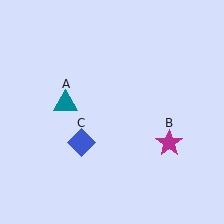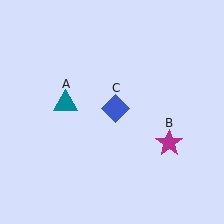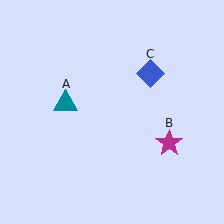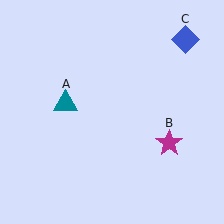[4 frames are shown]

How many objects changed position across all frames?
1 object changed position: blue diamond (object C).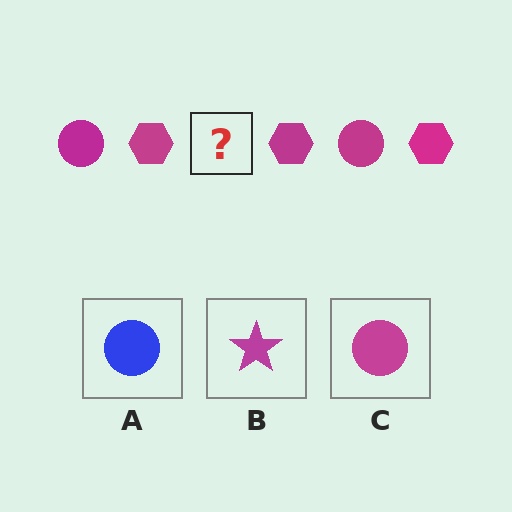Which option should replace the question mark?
Option C.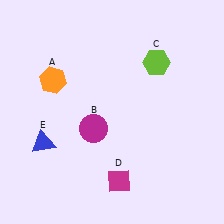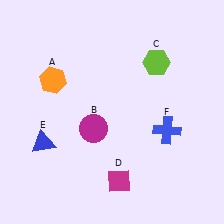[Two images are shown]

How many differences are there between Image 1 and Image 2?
There is 1 difference between the two images.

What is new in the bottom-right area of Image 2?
A blue cross (F) was added in the bottom-right area of Image 2.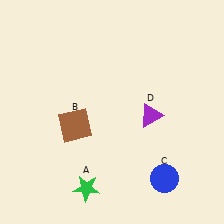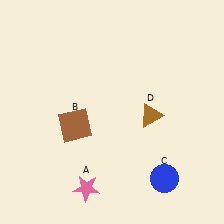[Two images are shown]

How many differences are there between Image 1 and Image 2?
There are 2 differences between the two images.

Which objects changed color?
A changed from green to pink. D changed from purple to brown.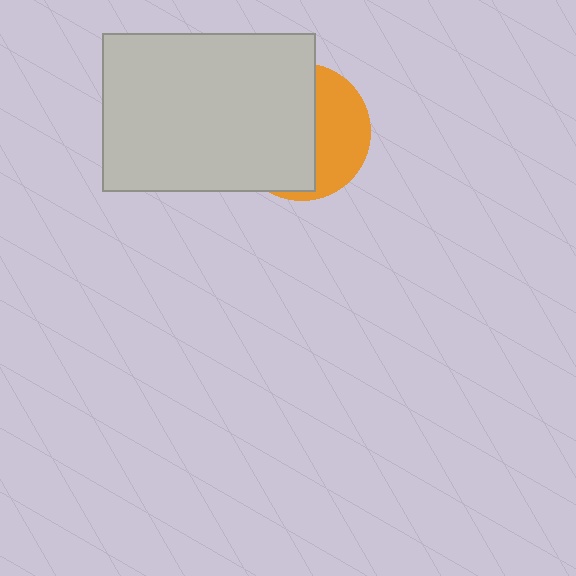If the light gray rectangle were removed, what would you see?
You would see the complete orange circle.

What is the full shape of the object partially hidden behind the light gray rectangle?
The partially hidden object is an orange circle.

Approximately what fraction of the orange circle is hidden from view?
Roughly 60% of the orange circle is hidden behind the light gray rectangle.